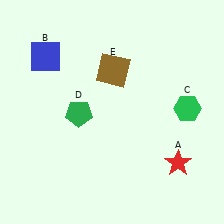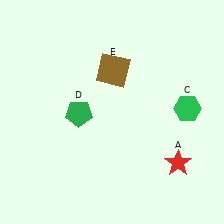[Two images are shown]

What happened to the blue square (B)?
The blue square (B) was removed in Image 2. It was in the top-left area of Image 1.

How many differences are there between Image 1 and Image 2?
There is 1 difference between the two images.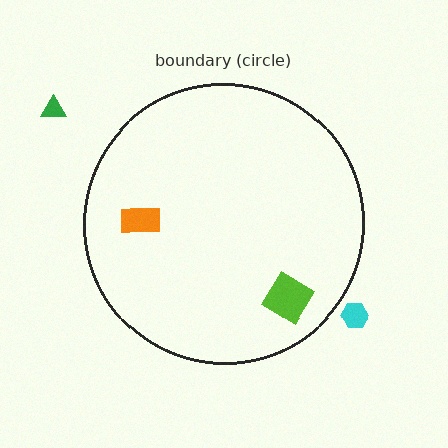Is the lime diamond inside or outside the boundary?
Inside.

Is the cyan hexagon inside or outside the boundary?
Outside.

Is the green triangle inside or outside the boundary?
Outside.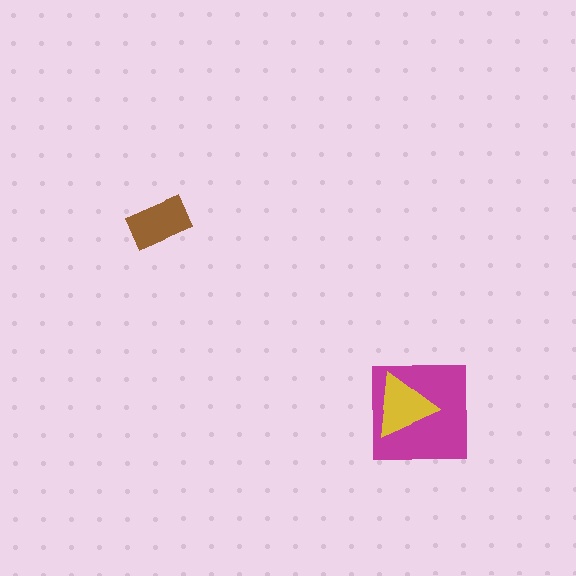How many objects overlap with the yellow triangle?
1 object overlaps with the yellow triangle.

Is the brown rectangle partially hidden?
No, no other shape covers it.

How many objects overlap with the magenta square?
1 object overlaps with the magenta square.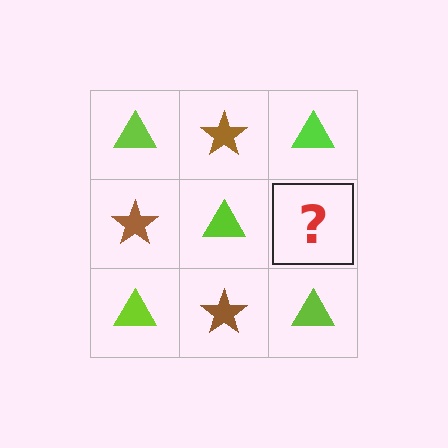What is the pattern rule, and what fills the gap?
The rule is that it alternates lime triangle and brown star in a checkerboard pattern. The gap should be filled with a brown star.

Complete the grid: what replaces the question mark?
The question mark should be replaced with a brown star.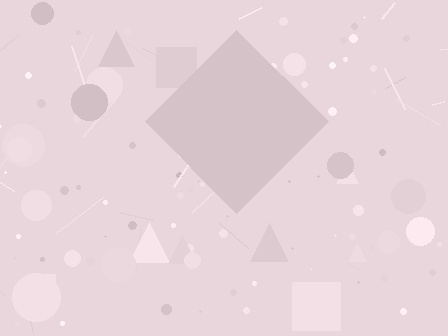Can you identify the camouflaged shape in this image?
The camouflaged shape is a diamond.